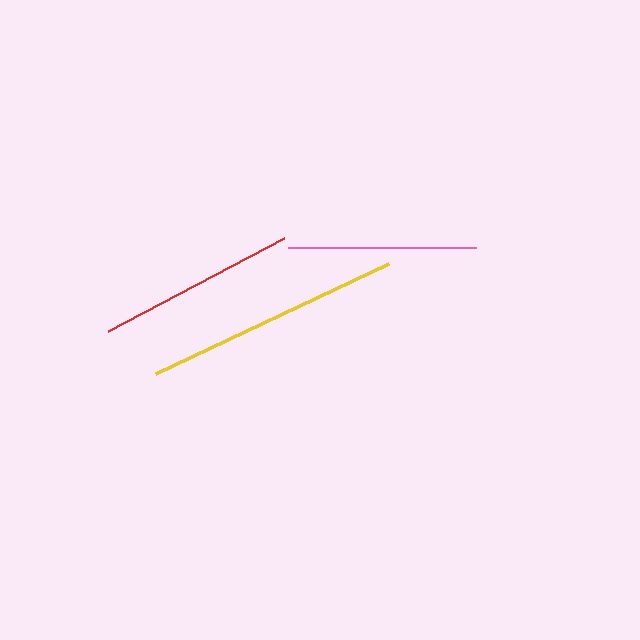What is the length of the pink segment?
The pink segment is approximately 189 pixels long.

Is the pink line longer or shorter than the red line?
The red line is longer than the pink line.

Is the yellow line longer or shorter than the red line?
The yellow line is longer than the red line.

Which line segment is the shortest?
The pink line is the shortest at approximately 189 pixels.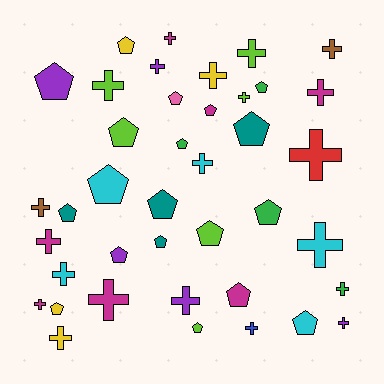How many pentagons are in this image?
There are 19 pentagons.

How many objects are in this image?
There are 40 objects.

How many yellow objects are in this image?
There are 4 yellow objects.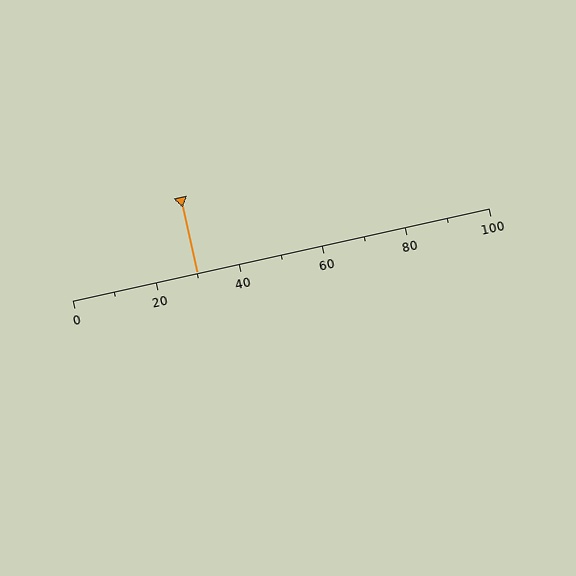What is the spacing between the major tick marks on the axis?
The major ticks are spaced 20 apart.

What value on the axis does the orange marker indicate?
The marker indicates approximately 30.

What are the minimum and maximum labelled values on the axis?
The axis runs from 0 to 100.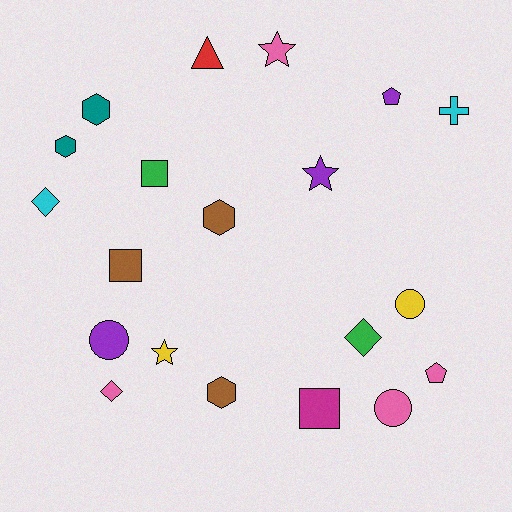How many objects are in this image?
There are 20 objects.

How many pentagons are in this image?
There are 2 pentagons.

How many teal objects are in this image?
There are 2 teal objects.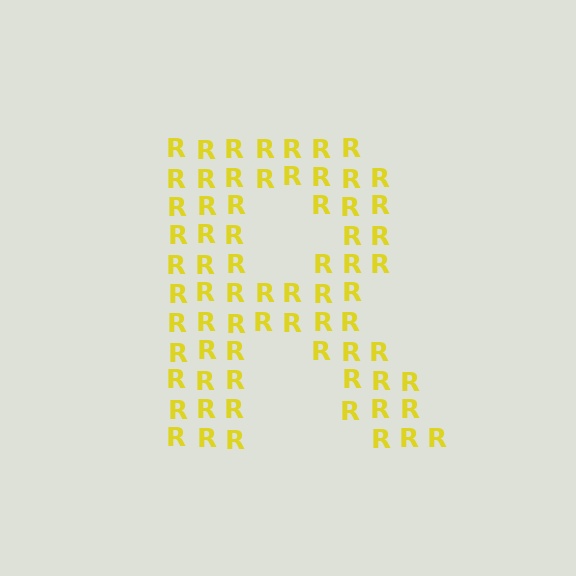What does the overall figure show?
The overall figure shows the letter R.